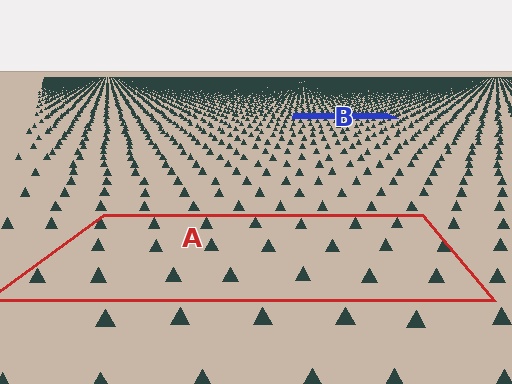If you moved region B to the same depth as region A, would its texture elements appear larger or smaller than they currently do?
They would appear larger. At a closer depth, the same texture elements are projected at a bigger on-screen size.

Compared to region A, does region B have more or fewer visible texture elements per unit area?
Region B has more texture elements per unit area — they are packed more densely because it is farther away.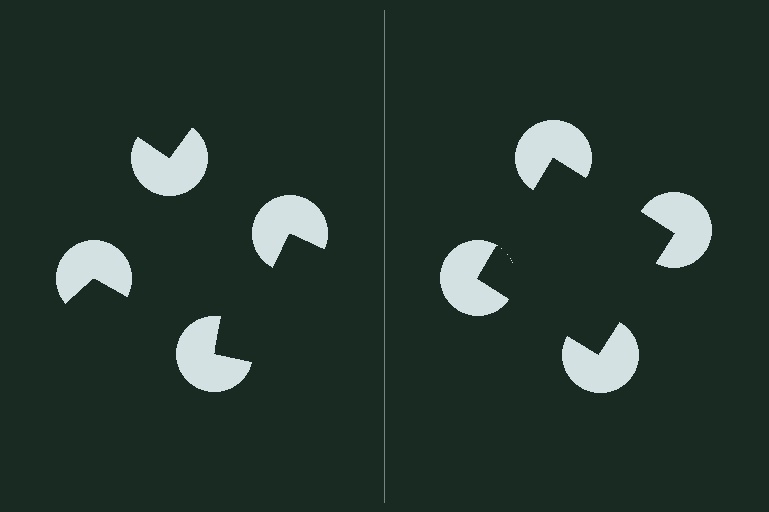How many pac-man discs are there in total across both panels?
8 — 4 on each side.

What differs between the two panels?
The pac-man discs are positioned identically on both sides; only the wedge orientations differ. On the right they align to a square; on the left they are misaligned.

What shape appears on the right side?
An illusory square.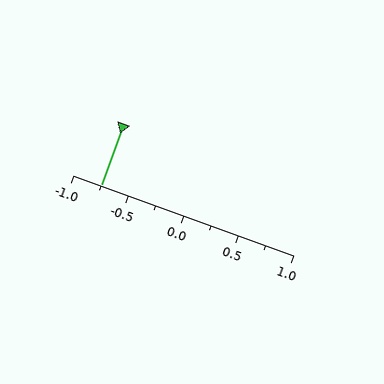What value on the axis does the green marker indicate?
The marker indicates approximately -0.75.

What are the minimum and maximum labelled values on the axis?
The axis runs from -1.0 to 1.0.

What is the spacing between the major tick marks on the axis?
The major ticks are spaced 0.5 apart.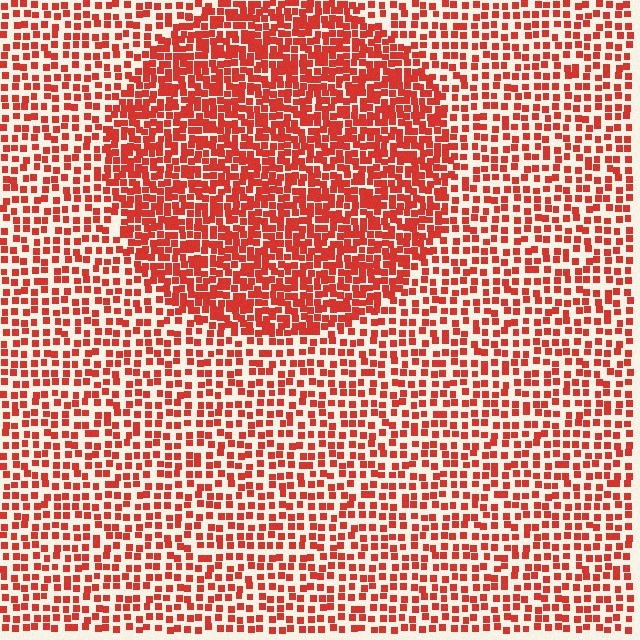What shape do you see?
I see a circle.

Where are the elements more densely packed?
The elements are more densely packed inside the circle boundary.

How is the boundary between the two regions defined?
The boundary is defined by a change in element density (approximately 1.9x ratio). All elements are the same color, size, and shape.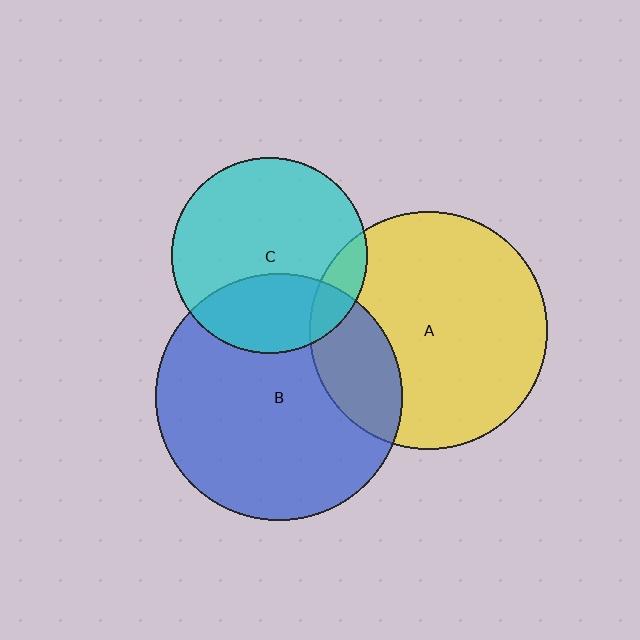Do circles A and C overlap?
Yes.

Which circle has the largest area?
Circle B (blue).